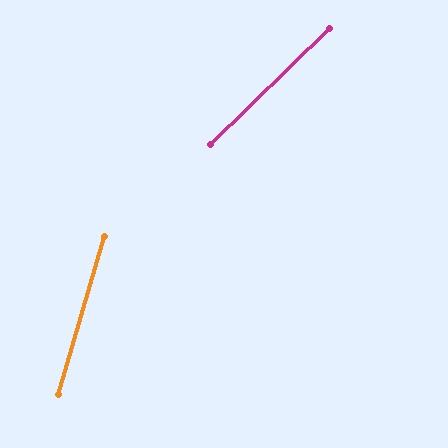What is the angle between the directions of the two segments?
Approximately 30 degrees.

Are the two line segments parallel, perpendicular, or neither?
Neither parallel nor perpendicular — they differ by about 30°.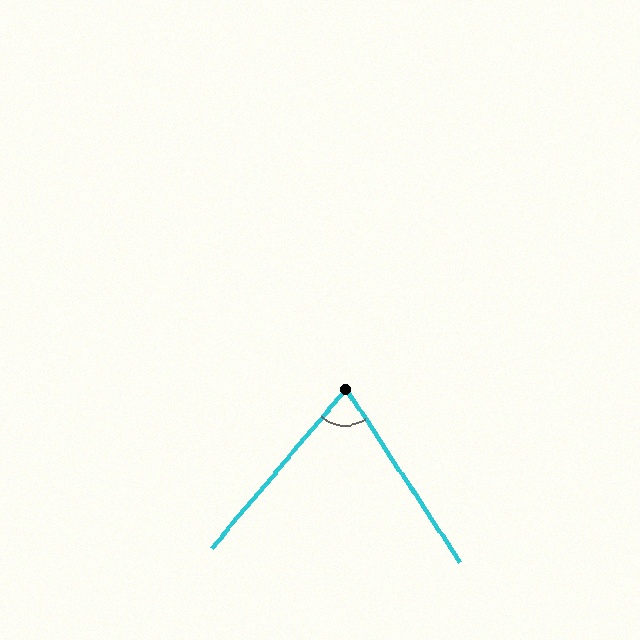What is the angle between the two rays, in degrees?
Approximately 73 degrees.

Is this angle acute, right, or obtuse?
It is acute.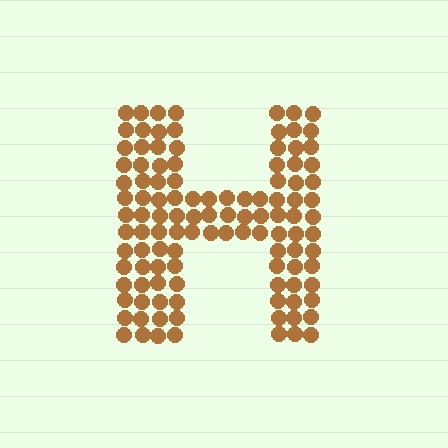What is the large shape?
The large shape is the letter H.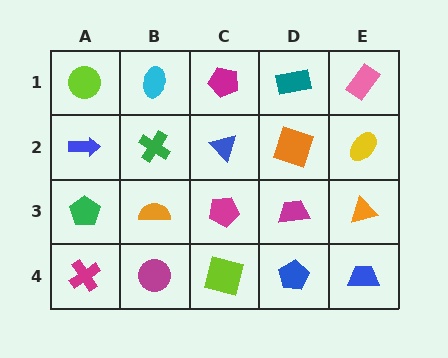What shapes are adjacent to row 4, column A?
A green pentagon (row 3, column A), a magenta circle (row 4, column B).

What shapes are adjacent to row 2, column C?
A magenta pentagon (row 1, column C), a magenta pentagon (row 3, column C), a green cross (row 2, column B), an orange square (row 2, column D).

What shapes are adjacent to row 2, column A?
A lime circle (row 1, column A), a green pentagon (row 3, column A), a green cross (row 2, column B).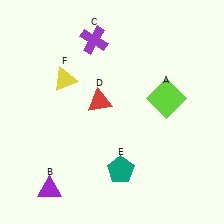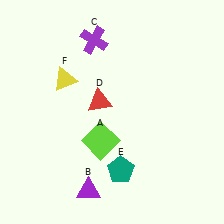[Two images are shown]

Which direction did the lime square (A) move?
The lime square (A) moved left.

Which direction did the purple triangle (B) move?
The purple triangle (B) moved right.